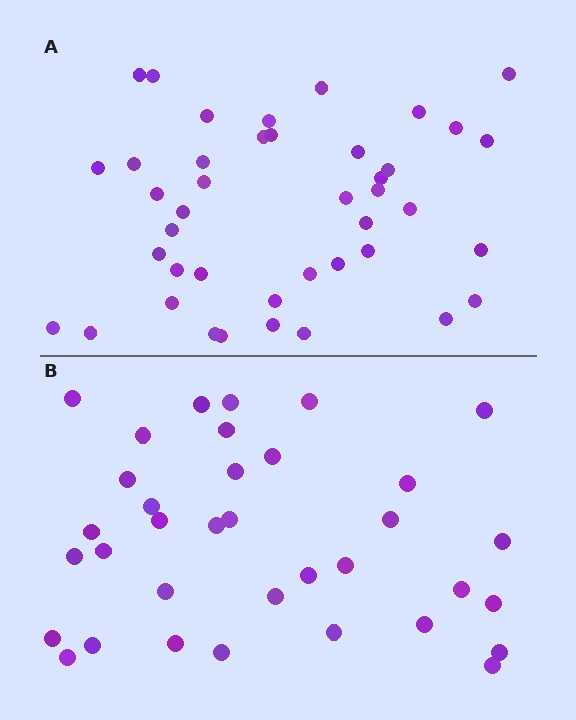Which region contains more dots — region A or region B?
Region A (the top region) has more dots.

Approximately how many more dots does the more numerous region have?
Region A has roughly 8 or so more dots than region B.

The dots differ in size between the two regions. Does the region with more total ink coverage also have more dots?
No. Region B has more total ink coverage because its dots are larger, but region A actually contains more individual dots. Total area can be misleading — the number of items is what matters here.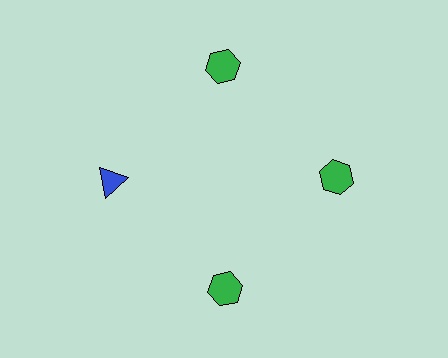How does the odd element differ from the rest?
It differs in both color (blue instead of green) and shape (triangle instead of hexagon).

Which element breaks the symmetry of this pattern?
The blue triangle at roughly the 9 o'clock position breaks the symmetry. All other shapes are green hexagons.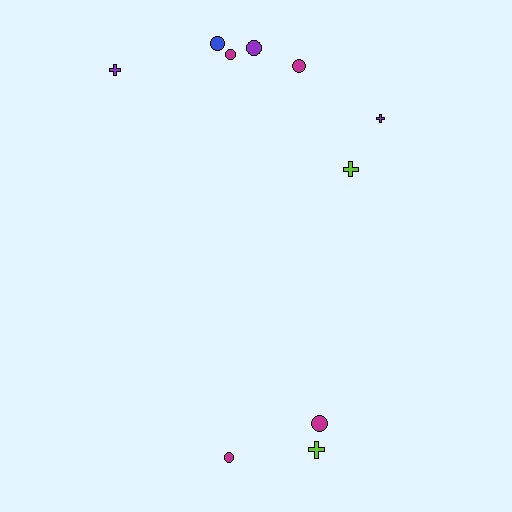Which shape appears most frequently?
Circle, with 6 objects.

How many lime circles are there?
There are no lime circles.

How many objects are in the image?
There are 10 objects.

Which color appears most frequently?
Magenta, with 4 objects.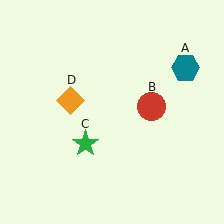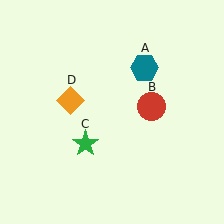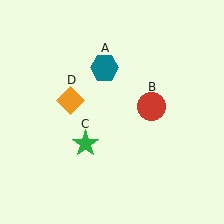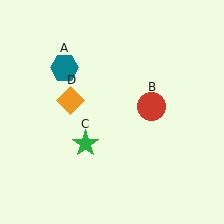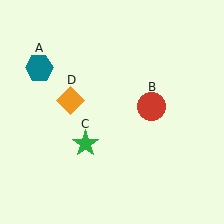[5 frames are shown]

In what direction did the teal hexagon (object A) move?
The teal hexagon (object A) moved left.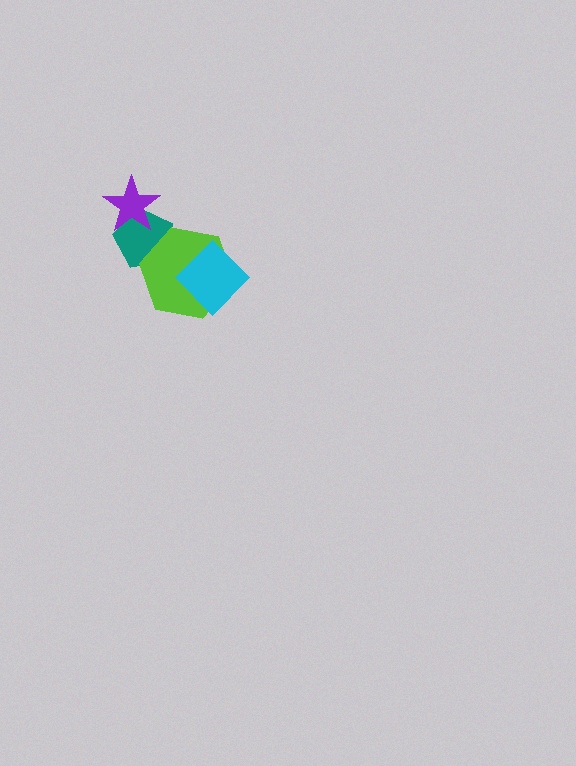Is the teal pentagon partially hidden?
Yes, it is partially covered by another shape.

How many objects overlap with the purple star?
1 object overlaps with the purple star.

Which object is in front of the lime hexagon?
The cyan diamond is in front of the lime hexagon.